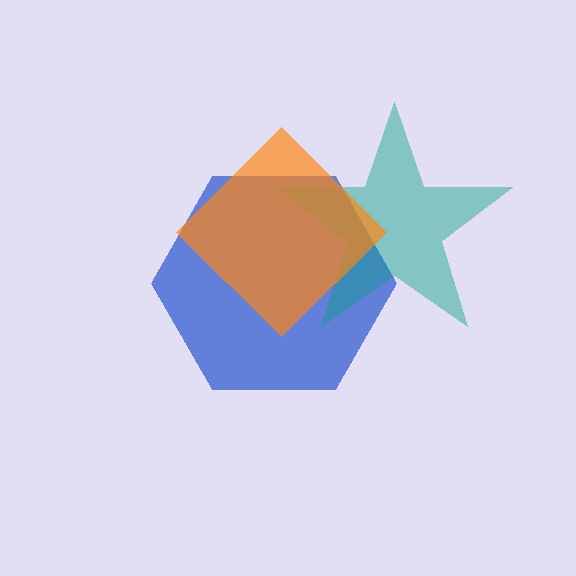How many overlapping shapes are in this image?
There are 3 overlapping shapes in the image.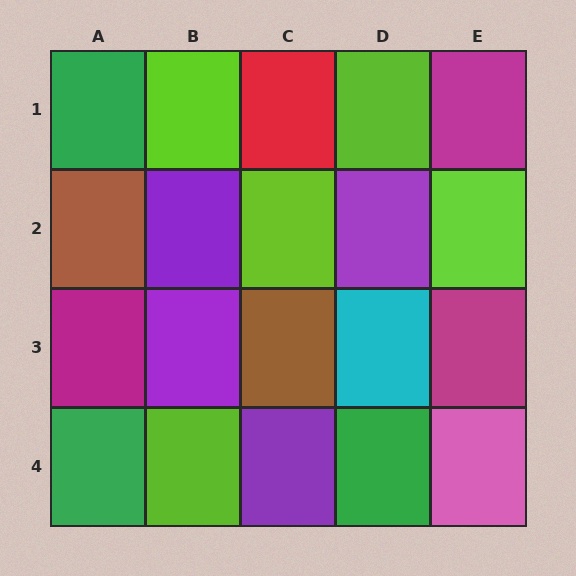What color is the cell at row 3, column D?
Cyan.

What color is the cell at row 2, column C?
Lime.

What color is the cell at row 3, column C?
Brown.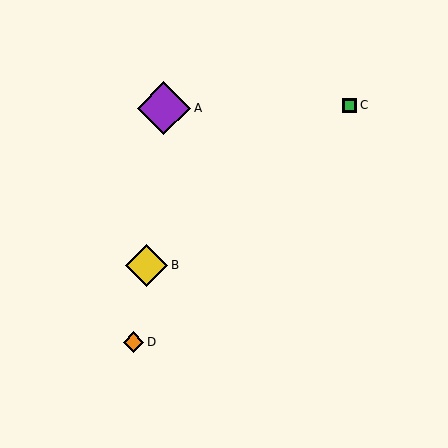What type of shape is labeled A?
Shape A is a purple diamond.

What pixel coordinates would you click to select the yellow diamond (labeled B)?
Click at (147, 265) to select the yellow diamond B.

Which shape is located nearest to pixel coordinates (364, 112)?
The green square (labeled C) at (349, 105) is nearest to that location.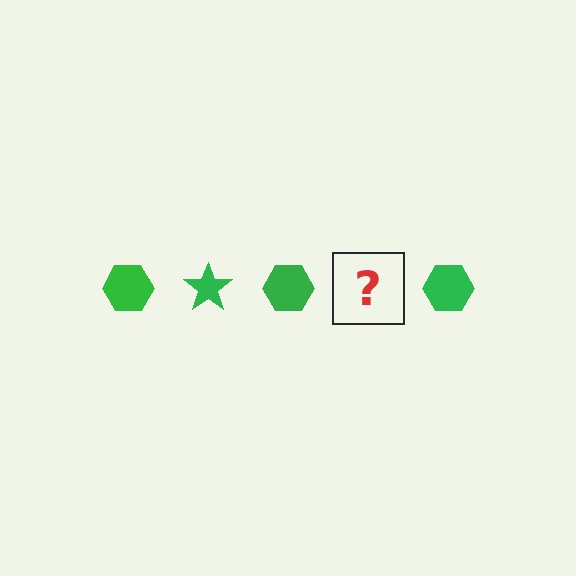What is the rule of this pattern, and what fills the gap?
The rule is that the pattern cycles through hexagon, star shapes in green. The gap should be filled with a green star.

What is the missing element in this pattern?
The missing element is a green star.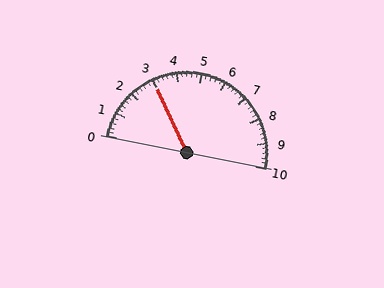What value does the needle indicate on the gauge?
The needle indicates approximately 3.0.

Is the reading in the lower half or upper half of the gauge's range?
The reading is in the lower half of the range (0 to 10).